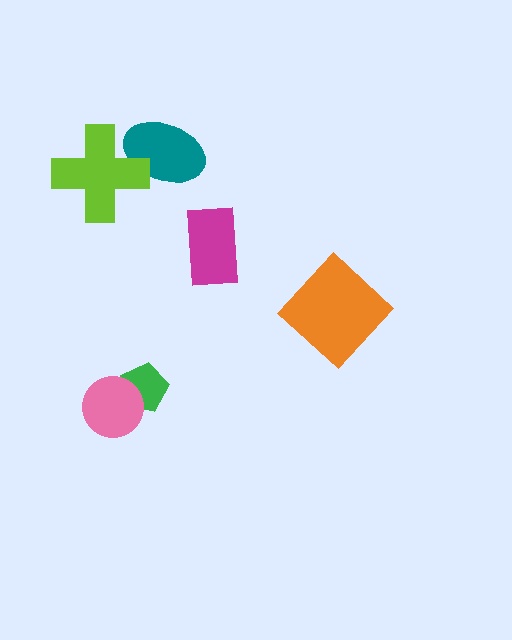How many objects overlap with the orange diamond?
0 objects overlap with the orange diamond.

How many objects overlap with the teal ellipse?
1 object overlaps with the teal ellipse.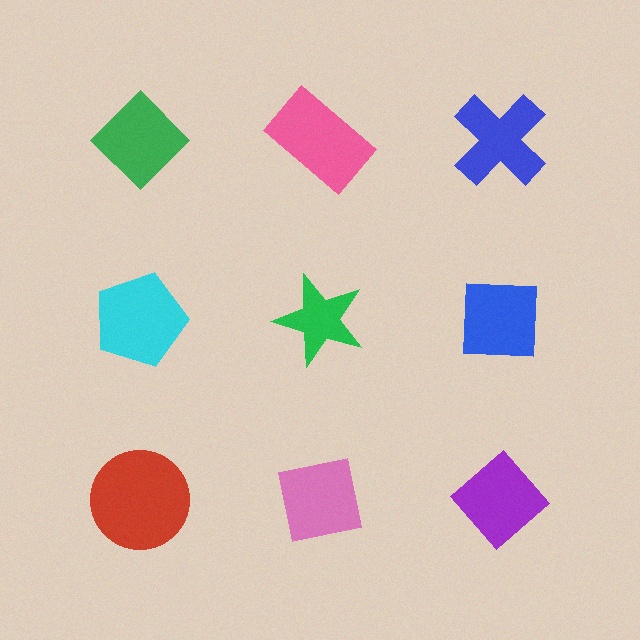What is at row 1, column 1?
A green diamond.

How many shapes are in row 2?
3 shapes.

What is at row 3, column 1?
A red circle.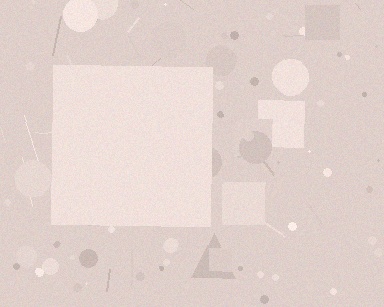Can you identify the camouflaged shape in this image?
The camouflaged shape is a square.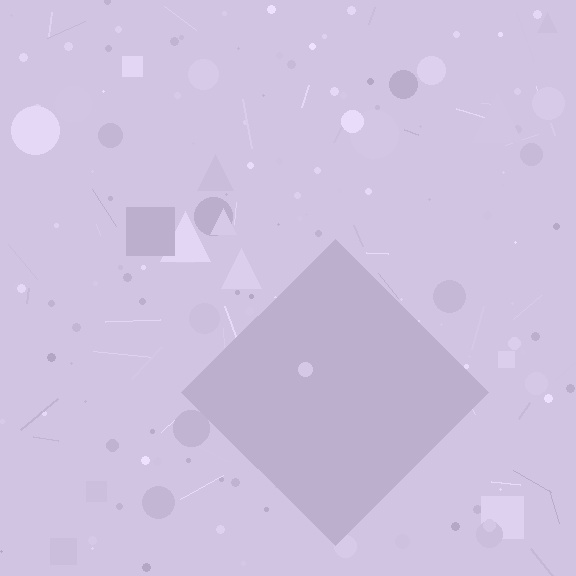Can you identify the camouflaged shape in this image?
The camouflaged shape is a diamond.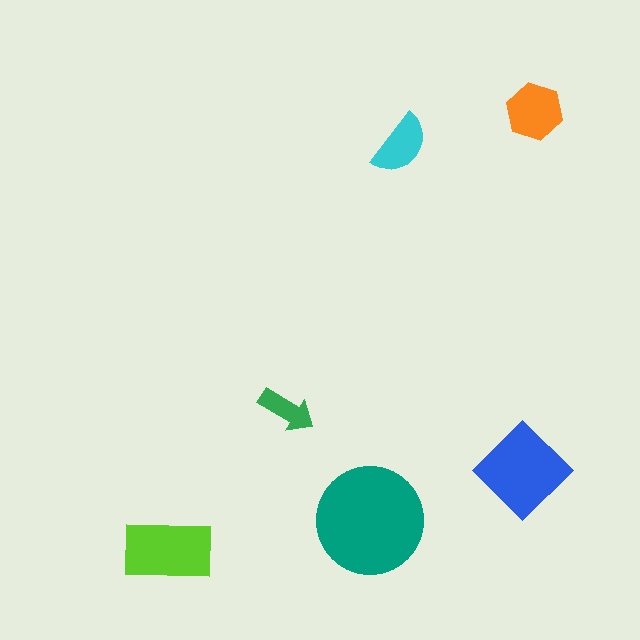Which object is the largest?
The teal circle.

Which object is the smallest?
The green arrow.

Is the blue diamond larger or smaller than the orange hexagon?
Larger.